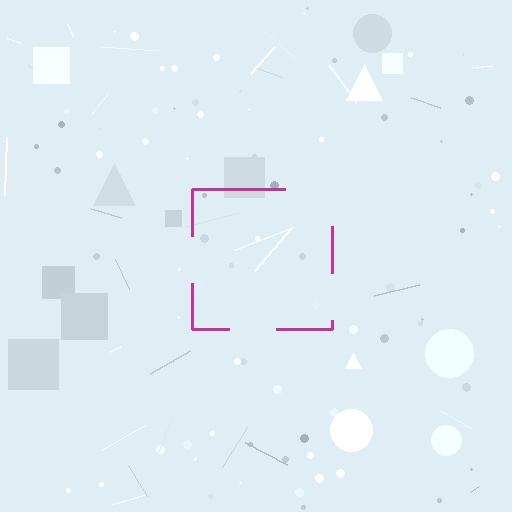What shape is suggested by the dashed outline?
The dashed outline suggests a square.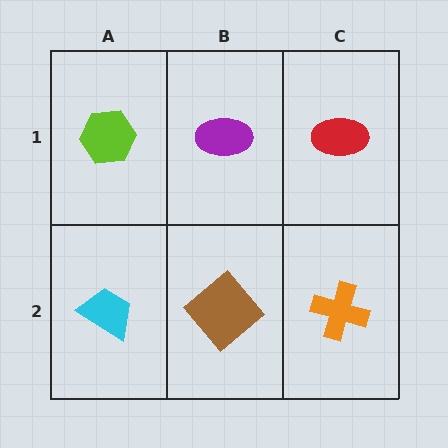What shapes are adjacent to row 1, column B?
A brown diamond (row 2, column B), a lime hexagon (row 1, column A), a red ellipse (row 1, column C).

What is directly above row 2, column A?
A lime hexagon.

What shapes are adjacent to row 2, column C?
A red ellipse (row 1, column C), a brown diamond (row 2, column B).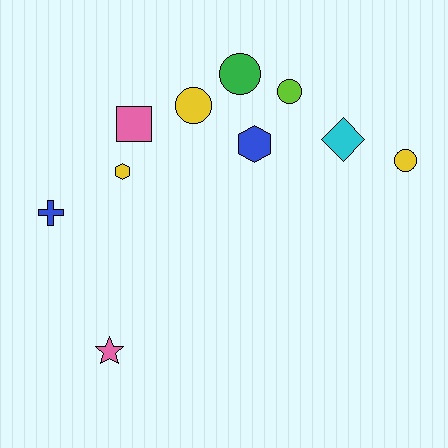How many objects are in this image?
There are 10 objects.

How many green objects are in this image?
There is 1 green object.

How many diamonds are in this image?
There is 1 diamond.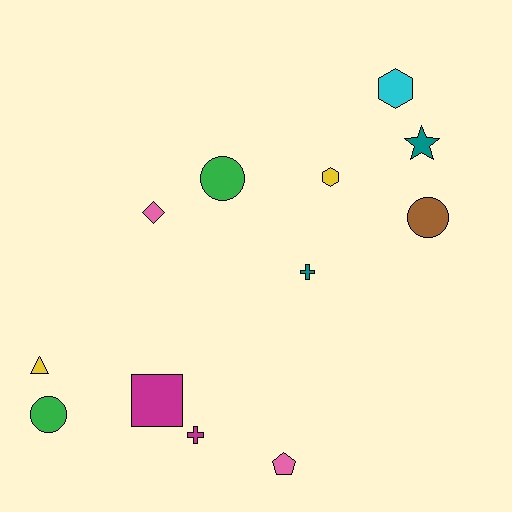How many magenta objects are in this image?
There are 2 magenta objects.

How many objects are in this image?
There are 12 objects.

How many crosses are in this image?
There are 2 crosses.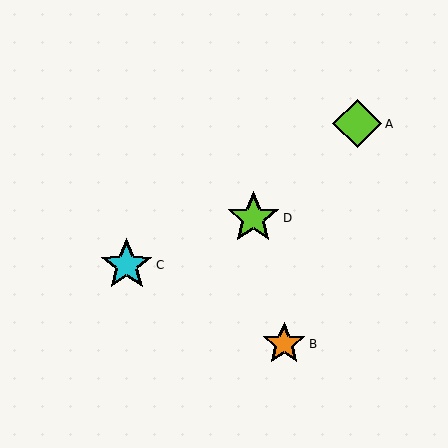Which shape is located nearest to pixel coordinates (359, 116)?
The lime diamond (labeled A) at (357, 124) is nearest to that location.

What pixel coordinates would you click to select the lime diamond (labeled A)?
Click at (357, 124) to select the lime diamond A.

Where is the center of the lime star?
The center of the lime star is at (253, 218).